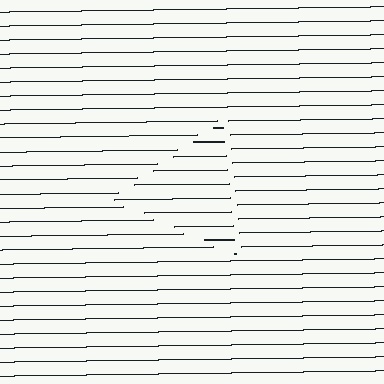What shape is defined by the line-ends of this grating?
An illusory triangle. The interior of the shape contains the same grating, shifted by half a period — the contour is defined by the phase discontinuity where line-ends from the inner and outer gratings abut.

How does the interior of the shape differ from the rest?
The interior of the shape contains the same grating, shifted by half a period — the contour is defined by the phase discontinuity where line-ends from the inner and outer gratings abut.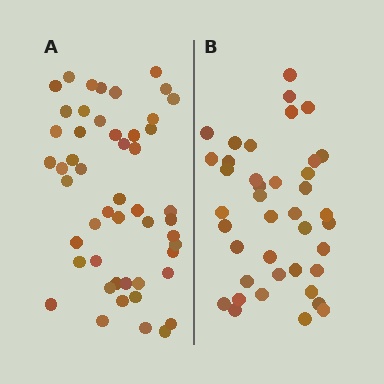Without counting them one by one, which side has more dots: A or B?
Region A (the left region) has more dots.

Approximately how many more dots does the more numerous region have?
Region A has roughly 10 or so more dots than region B.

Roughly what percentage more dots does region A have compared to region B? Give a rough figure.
About 25% more.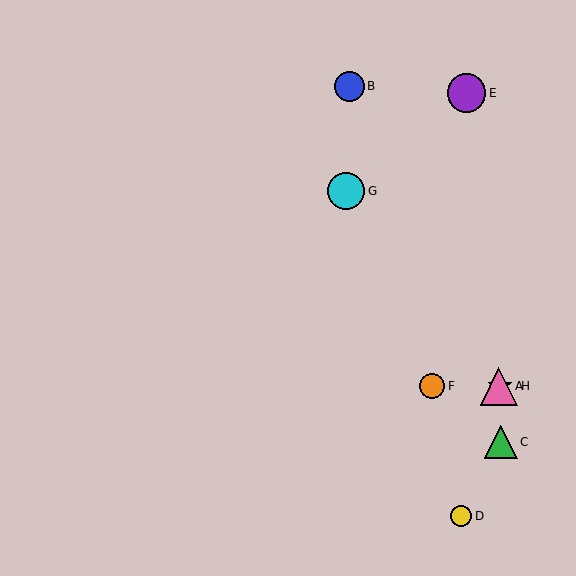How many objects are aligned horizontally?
3 objects (A, F, H) are aligned horizontally.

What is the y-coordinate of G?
Object G is at y≈191.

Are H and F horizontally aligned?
Yes, both are at y≈386.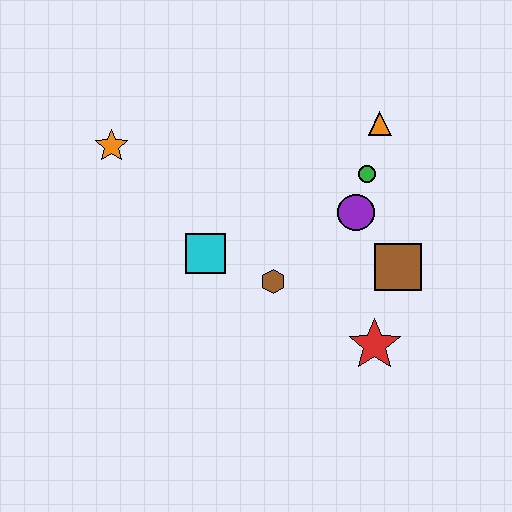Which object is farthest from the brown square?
The orange star is farthest from the brown square.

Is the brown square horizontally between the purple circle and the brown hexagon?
No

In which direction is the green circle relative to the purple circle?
The green circle is above the purple circle.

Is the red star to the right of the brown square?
No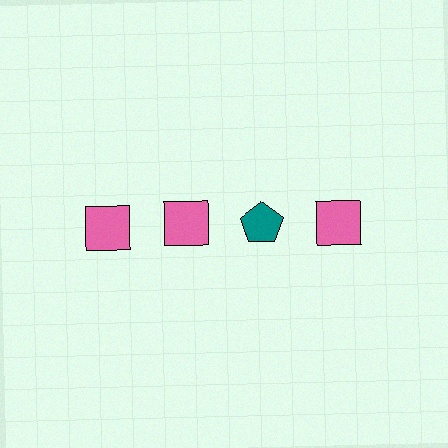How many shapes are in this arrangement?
There are 4 shapes arranged in a grid pattern.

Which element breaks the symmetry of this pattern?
The teal pentagon in the top row, center column breaks the symmetry. All other shapes are pink squares.